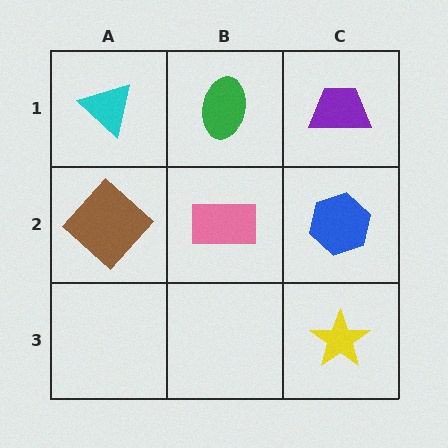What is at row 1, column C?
A purple trapezoid.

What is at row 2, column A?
A brown diamond.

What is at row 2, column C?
A blue hexagon.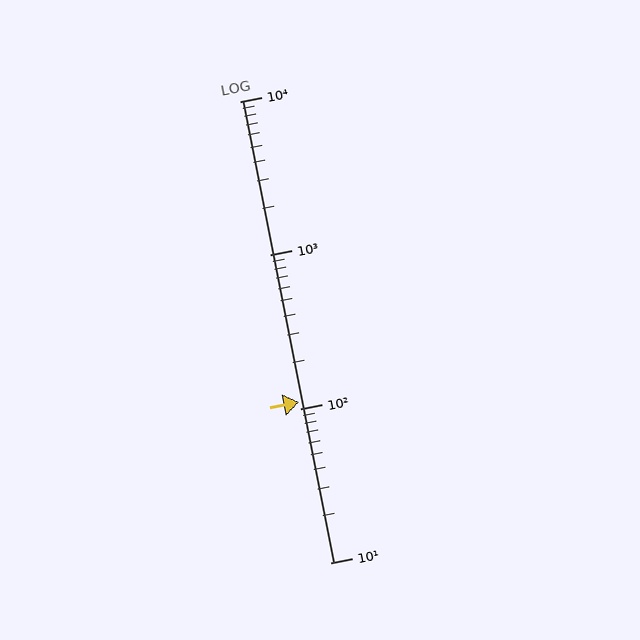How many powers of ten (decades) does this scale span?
The scale spans 3 decades, from 10 to 10000.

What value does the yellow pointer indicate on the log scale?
The pointer indicates approximately 110.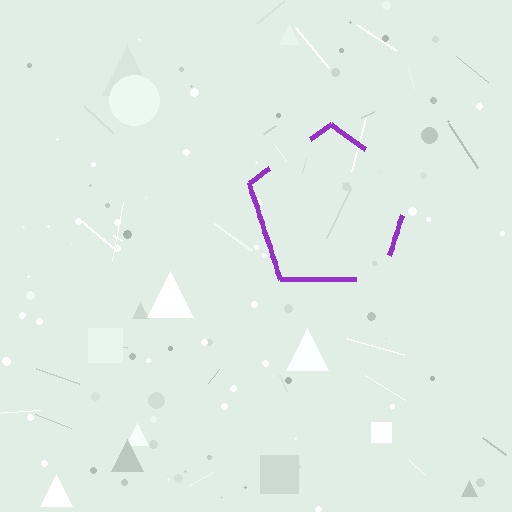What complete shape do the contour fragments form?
The contour fragments form a pentagon.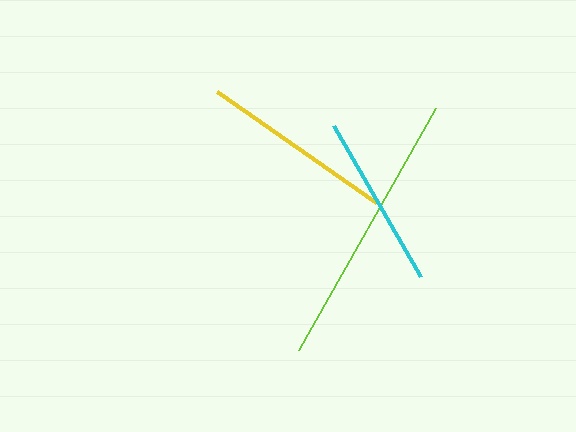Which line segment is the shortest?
The cyan line is the shortest at approximately 174 pixels.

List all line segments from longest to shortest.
From longest to shortest: lime, yellow, cyan.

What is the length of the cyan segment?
The cyan segment is approximately 174 pixels long.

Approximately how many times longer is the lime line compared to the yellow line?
The lime line is approximately 1.4 times the length of the yellow line.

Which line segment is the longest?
The lime line is the longest at approximately 278 pixels.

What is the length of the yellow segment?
The yellow segment is approximately 194 pixels long.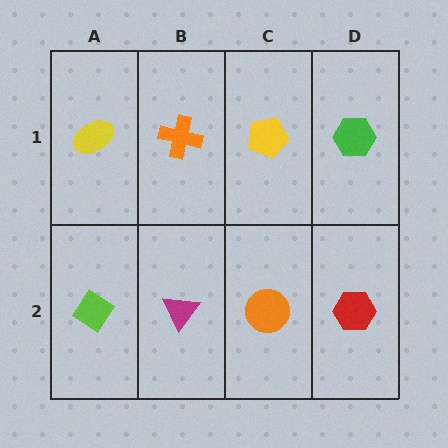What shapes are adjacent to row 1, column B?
A magenta triangle (row 2, column B), a yellow ellipse (row 1, column A), a yellow pentagon (row 1, column C).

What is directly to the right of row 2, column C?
A red hexagon.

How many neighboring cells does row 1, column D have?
2.